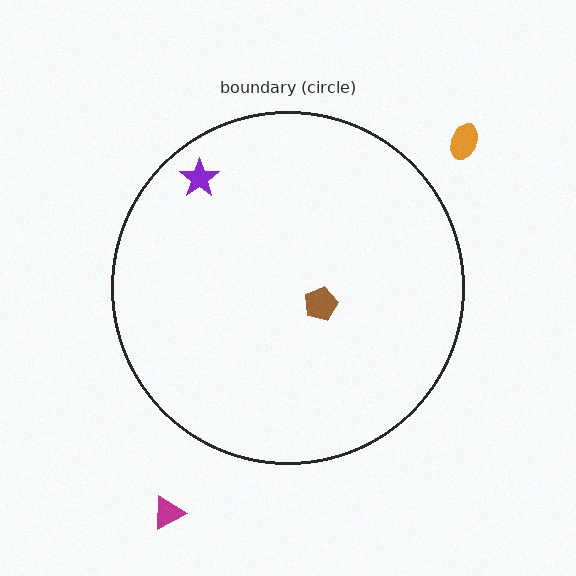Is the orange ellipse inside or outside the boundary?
Outside.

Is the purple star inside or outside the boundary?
Inside.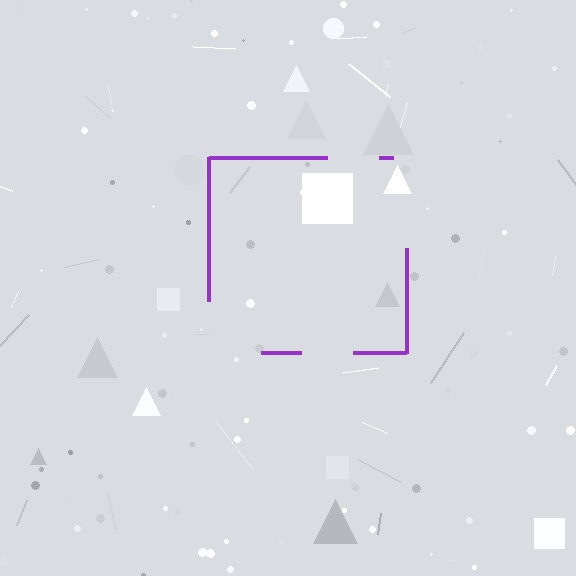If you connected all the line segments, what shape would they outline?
They would outline a square.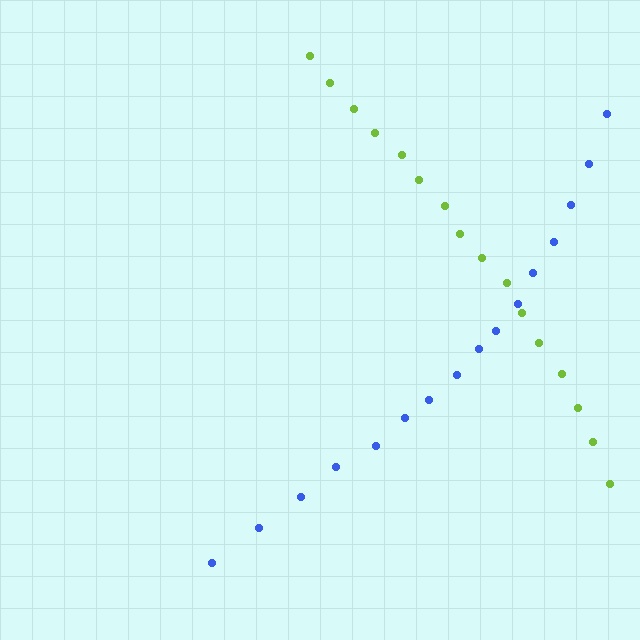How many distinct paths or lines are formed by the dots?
There are 2 distinct paths.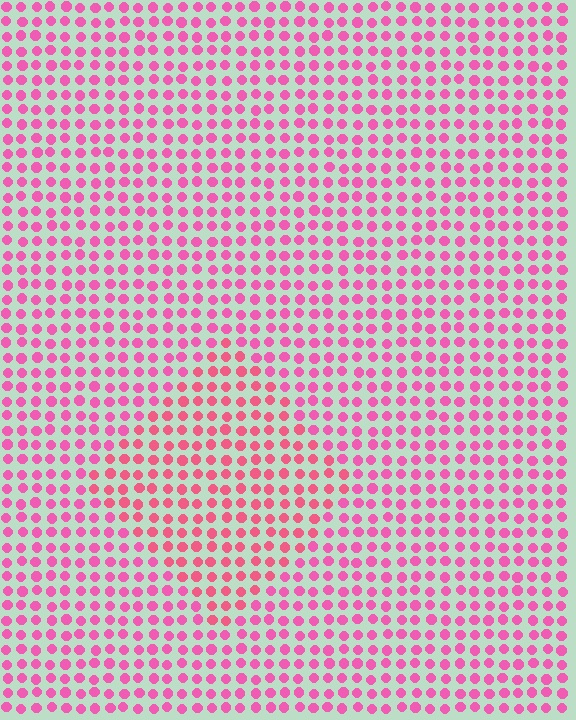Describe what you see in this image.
The image is filled with small pink elements in a uniform arrangement. A diamond-shaped region is visible where the elements are tinted to a slightly different hue, forming a subtle color boundary.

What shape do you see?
I see a diamond.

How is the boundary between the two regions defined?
The boundary is defined purely by a slight shift in hue (about 19 degrees). Spacing, size, and orientation are identical on both sides.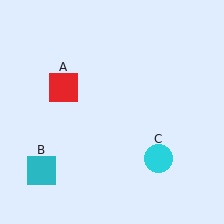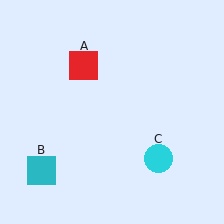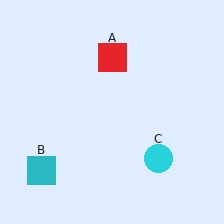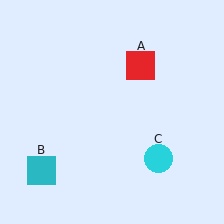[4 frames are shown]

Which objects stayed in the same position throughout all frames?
Cyan square (object B) and cyan circle (object C) remained stationary.